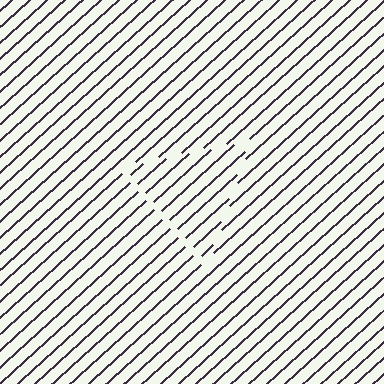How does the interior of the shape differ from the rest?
The interior of the shape contains the same grating, shifted by half a period — the contour is defined by the phase discontinuity where line-ends from the inner and outer gratings abut.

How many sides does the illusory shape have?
3 sides — the line-ends trace a triangle.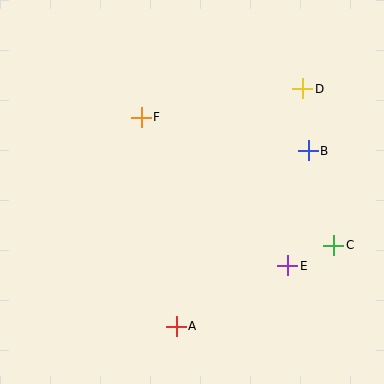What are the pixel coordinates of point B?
Point B is at (308, 151).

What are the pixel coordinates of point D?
Point D is at (303, 89).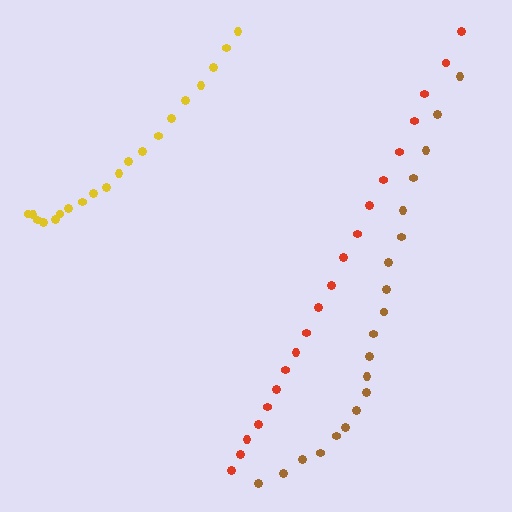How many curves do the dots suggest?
There are 3 distinct paths.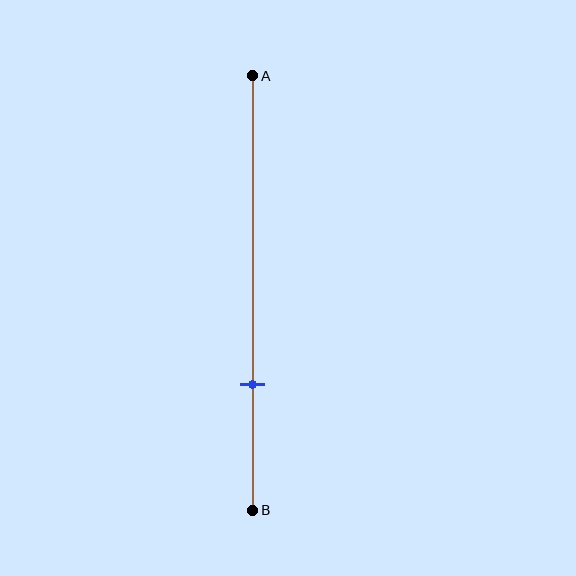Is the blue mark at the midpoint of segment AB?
No, the mark is at about 70% from A, not at the 50% midpoint.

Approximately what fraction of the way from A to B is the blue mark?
The blue mark is approximately 70% of the way from A to B.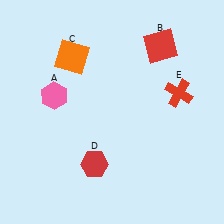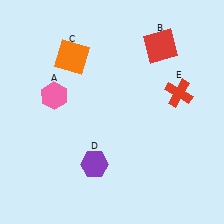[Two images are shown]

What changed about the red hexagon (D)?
In Image 1, D is red. In Image 2, it changed to purple.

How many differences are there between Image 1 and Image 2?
There is 1 difference between the two images.